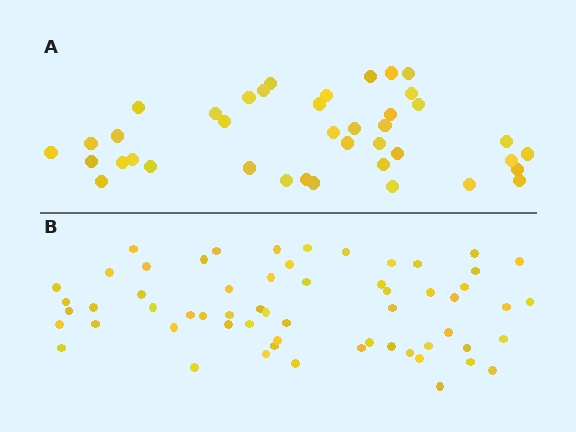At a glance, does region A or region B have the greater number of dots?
Region B (the bottom region) has more dots.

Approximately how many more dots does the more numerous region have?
Region B has approximately 20 more dots than region A.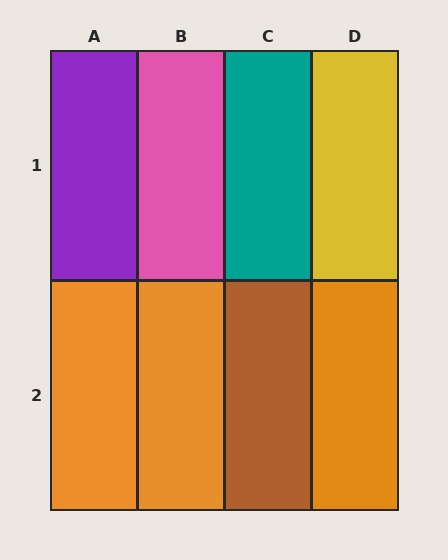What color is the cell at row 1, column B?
Pink.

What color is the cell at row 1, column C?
Teal.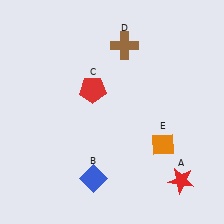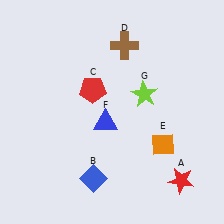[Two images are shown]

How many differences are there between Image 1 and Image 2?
There are 2 differences between the two images.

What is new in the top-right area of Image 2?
A lime star (G) was added in the top-right area of Image 2.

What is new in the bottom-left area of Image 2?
A blue triangle (F) was added in the bottom-left area of Image 2.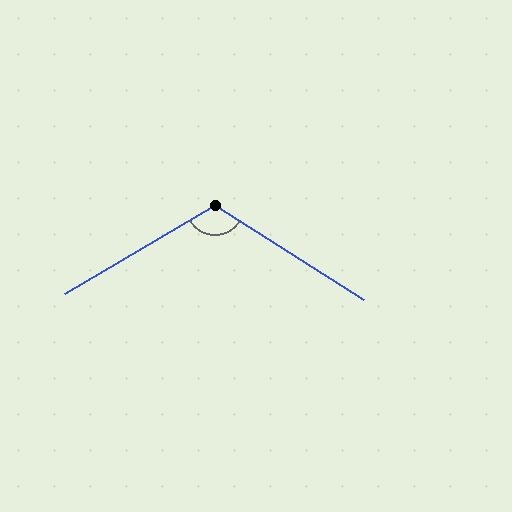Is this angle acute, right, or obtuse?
It is obtuse.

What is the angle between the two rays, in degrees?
Approximately 117 degrees.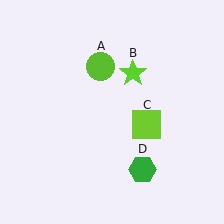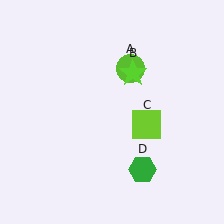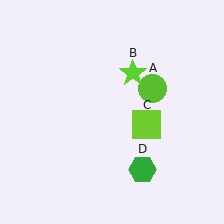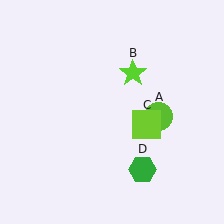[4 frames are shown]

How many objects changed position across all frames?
1 object changed position: lime circle (object A).